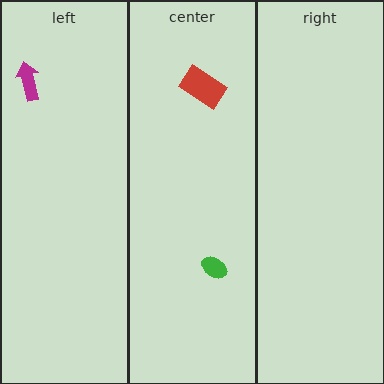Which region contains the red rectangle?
The center region.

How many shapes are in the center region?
2.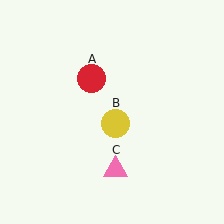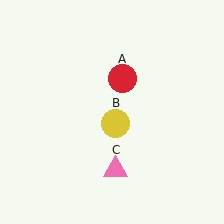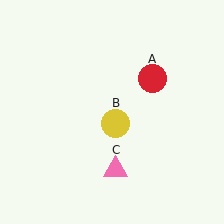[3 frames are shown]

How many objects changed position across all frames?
1 object changed position: red circle (object A).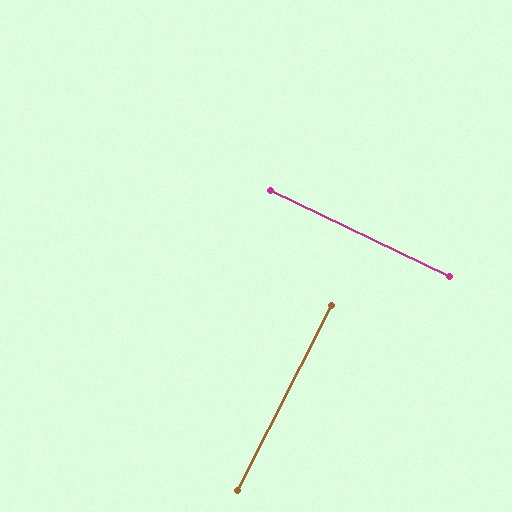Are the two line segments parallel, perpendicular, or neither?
Perpendicular — they meet at approximately 89°.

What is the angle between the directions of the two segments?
Approximately 89 degrees.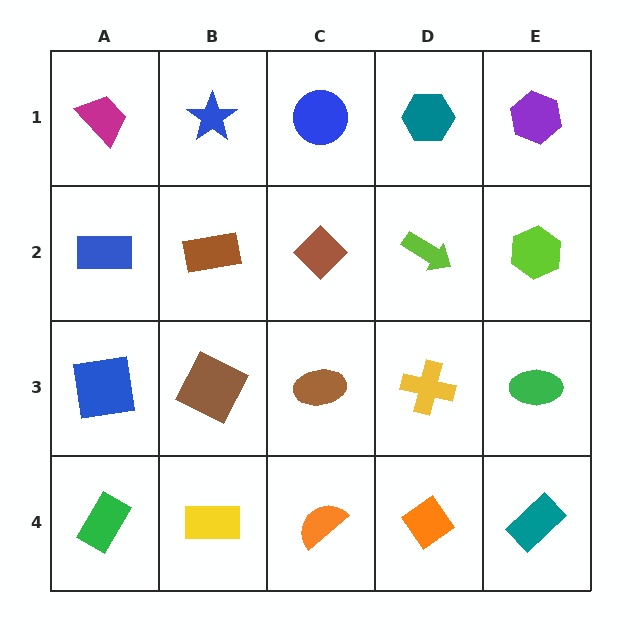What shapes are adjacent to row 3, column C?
A brown diamond (row 2, column C), an orange semicircle (row 4, column C), a brown square (row 3, column B), a yellow cross (row 3, column D).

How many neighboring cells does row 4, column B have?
3.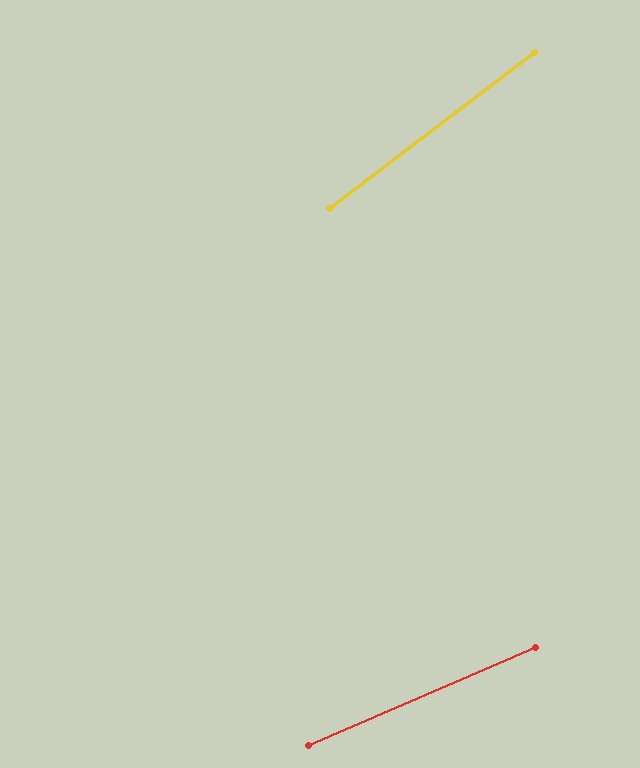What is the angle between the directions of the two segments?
Approximately 14 degrees.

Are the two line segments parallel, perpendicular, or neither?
Neither parallel nor perpendicular — they differ by about 14°.